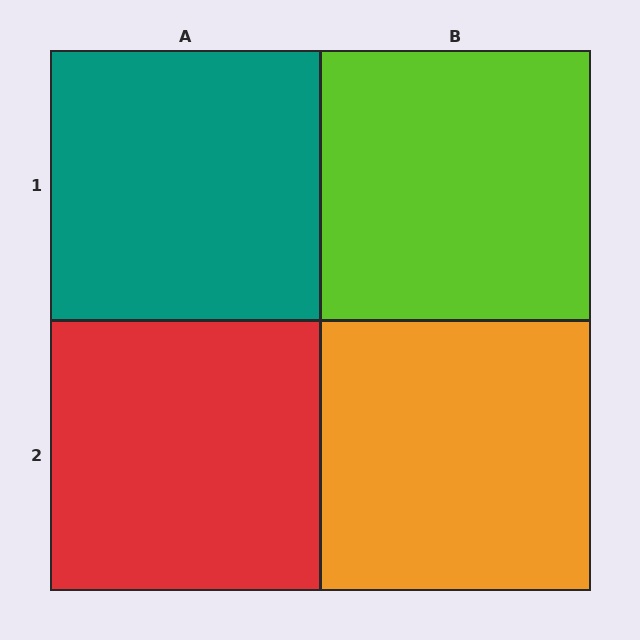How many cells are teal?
1 cell is teal.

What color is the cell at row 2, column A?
Red.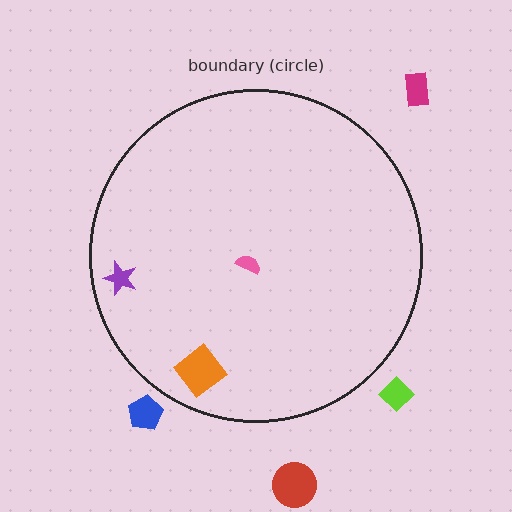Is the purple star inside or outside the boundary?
Inside.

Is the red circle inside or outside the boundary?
Outside.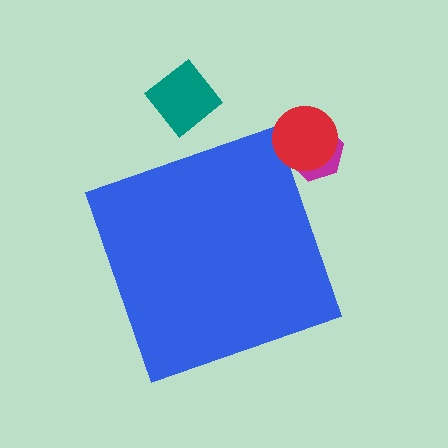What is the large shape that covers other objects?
A blue square.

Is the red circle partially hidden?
No, the red circle is fully visible.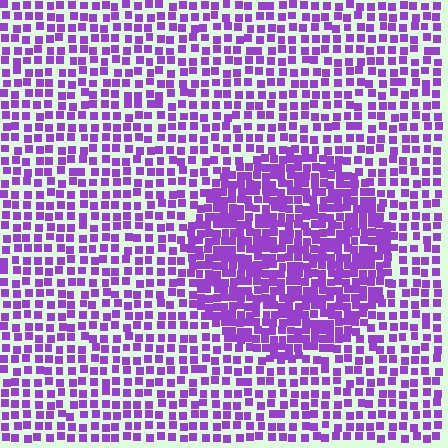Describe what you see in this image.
The image contains small purple elements arranged at two different densities. A circle-shaped region is visible where the elements are more densely packed than the surrounding area.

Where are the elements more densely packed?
The elements are more densely packed inside the circle boundary.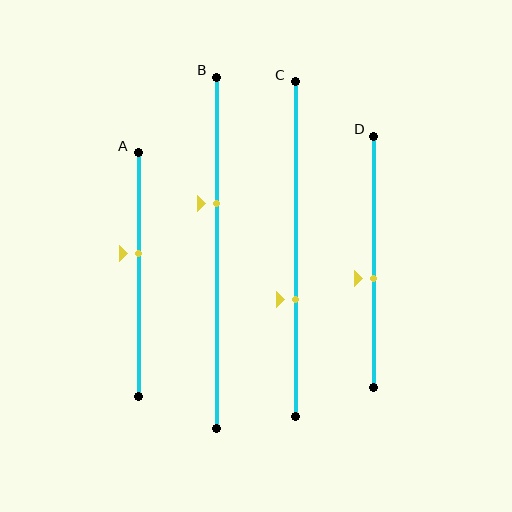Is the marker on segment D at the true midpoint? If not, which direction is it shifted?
No, the marker on segment D is shifted downward by about 7% of the segment length.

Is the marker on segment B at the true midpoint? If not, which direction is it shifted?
No, the marker on segment B is shifted upward by about 14% of the segment length.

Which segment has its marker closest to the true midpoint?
Segment D has its marker closest to the true midpoint.